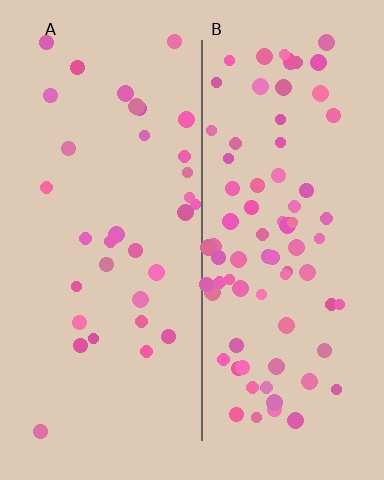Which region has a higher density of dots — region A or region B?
B (the right).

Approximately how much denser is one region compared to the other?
Approximately 2.4× — region B over region A.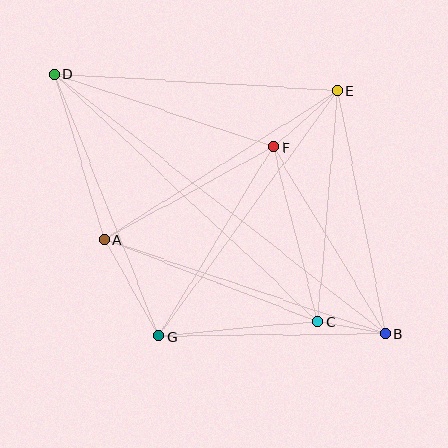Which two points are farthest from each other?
Points B and D are farthest from each other.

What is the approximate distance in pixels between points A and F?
The distance between A and F is approximately 193 pixels.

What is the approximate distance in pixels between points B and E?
The distance between B and E is approximately 248 pixels.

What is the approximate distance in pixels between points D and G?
The distance between D and G is approximately 282 pixels.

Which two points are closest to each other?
Points B and C are closest to each other.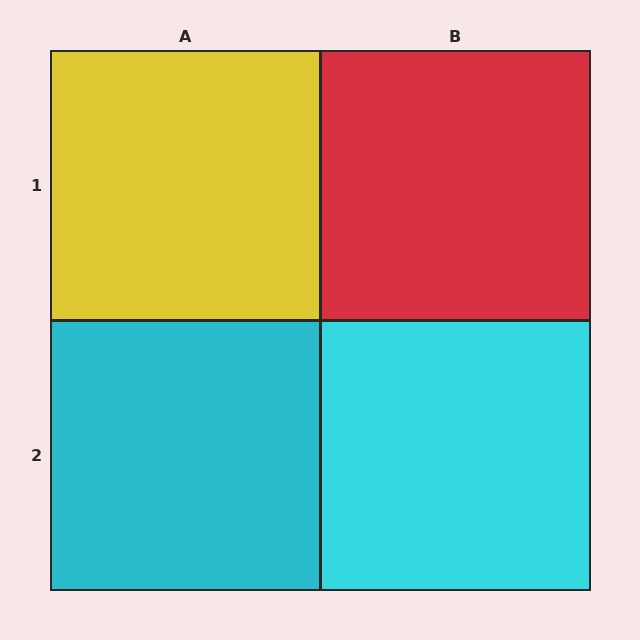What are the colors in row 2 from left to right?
Cyan, cyan.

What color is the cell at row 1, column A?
Yellow.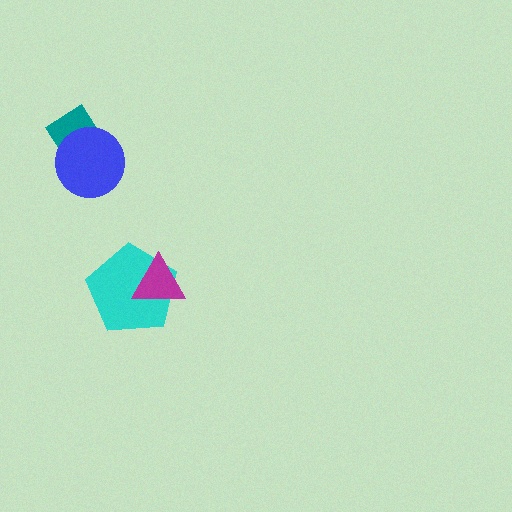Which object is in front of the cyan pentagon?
The magenta triangle is in front of the cyan pentagon.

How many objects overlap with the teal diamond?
1 object overlaps with the teal diamond.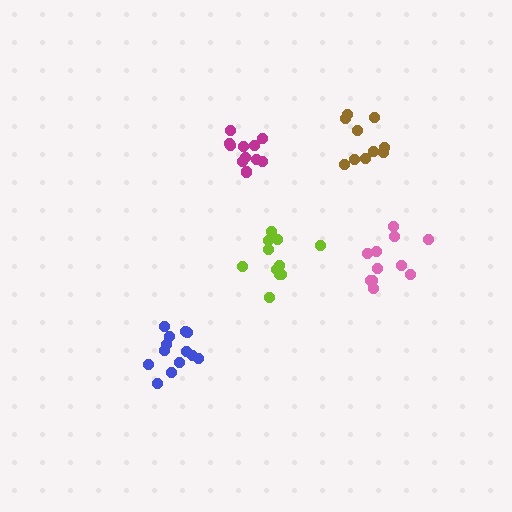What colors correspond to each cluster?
The clusters are colored: lime, blue, pink, magenta, brown.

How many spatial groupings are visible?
There are 5 spatial groupings.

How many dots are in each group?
Group 1: 11 dots, Group 2: 13 dots, Group 3: 11 dots, Group 4: 12 dots, Group 5: 10 dots (57 total).